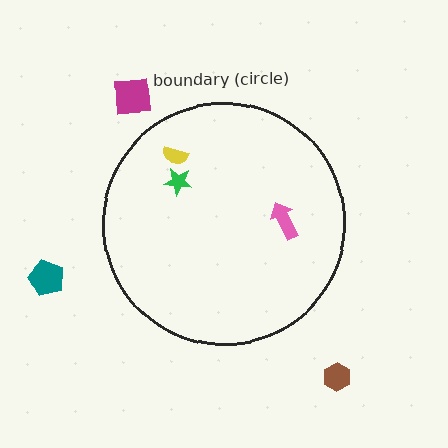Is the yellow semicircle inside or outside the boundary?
Inside.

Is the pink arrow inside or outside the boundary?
Inside.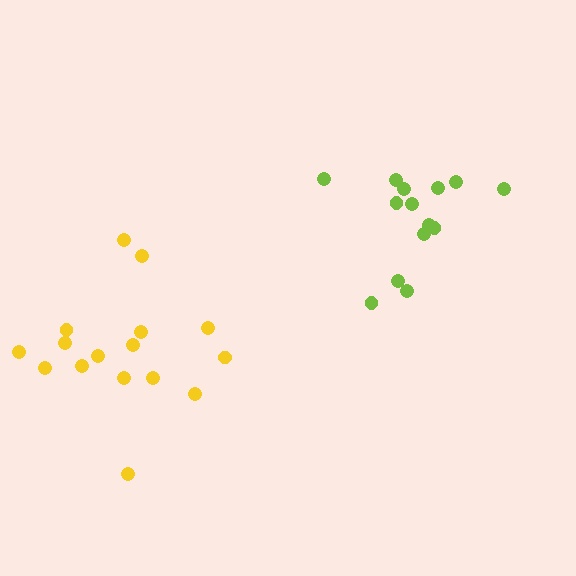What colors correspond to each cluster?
The clusters are colored: yellow, lime.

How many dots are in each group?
Group 1: 16 dots, Group 2: 14 dots (30 total).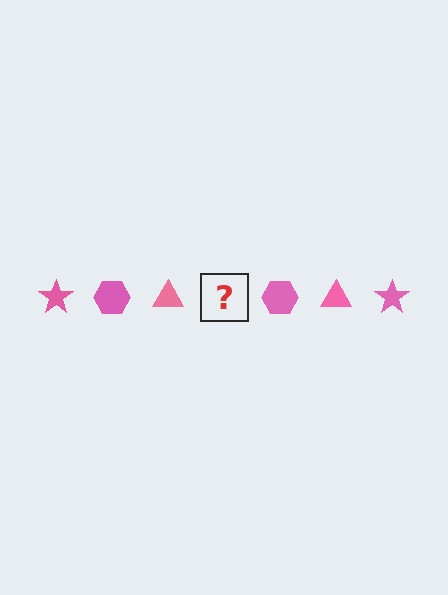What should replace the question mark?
The question mark should be replaced with a pink star.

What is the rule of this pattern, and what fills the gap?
The rule is that the pattern cycles through star, hexagon, triangle shapes in pink. The gap should be filled with a pink star.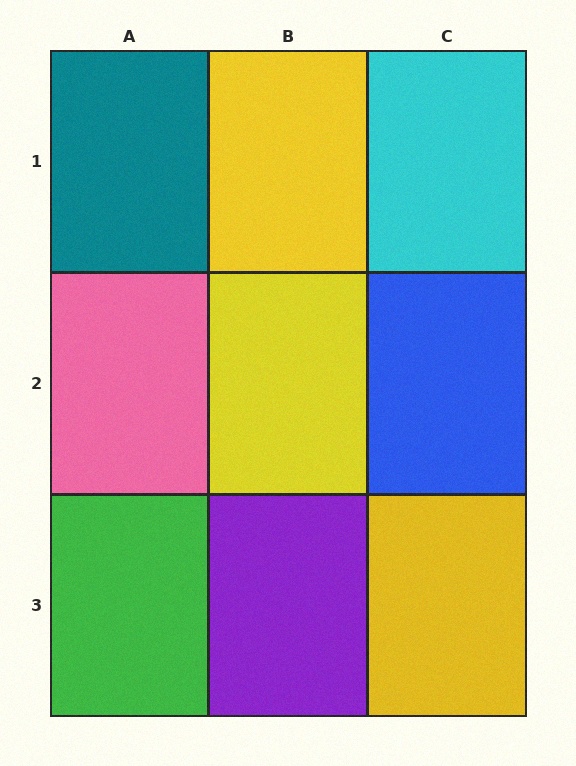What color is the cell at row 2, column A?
Pink.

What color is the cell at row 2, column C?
Blue.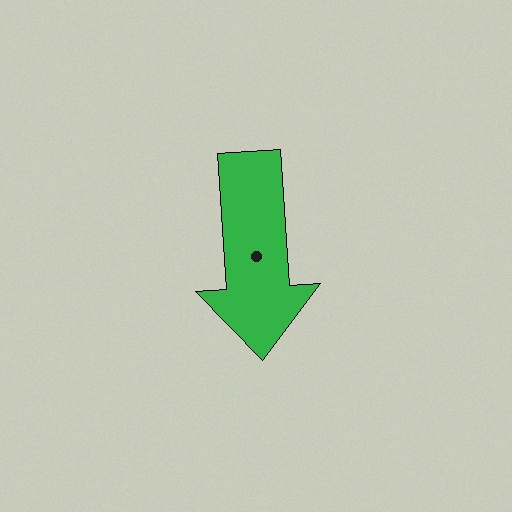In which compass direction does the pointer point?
South.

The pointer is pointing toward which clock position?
Roughly 6 o'clock.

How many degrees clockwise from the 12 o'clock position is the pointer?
Approximately 176 degrees.